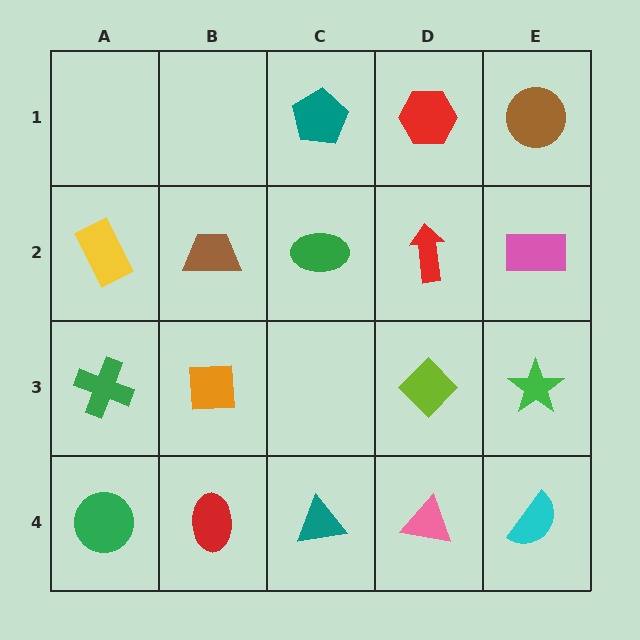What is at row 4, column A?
A green circle.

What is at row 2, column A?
A yellow rectangle.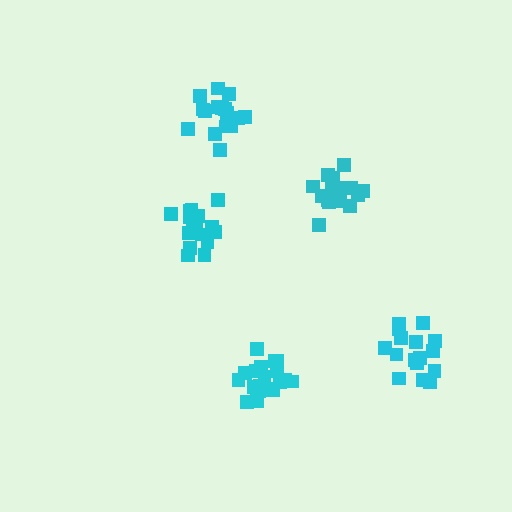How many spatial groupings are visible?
There are 5 spatial groupings.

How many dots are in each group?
Group 1: 16 dots, Group 2: 18 dots, Group 3: 19 dots, Group 4: 18 dots, Group 5: 16 dots (87 total).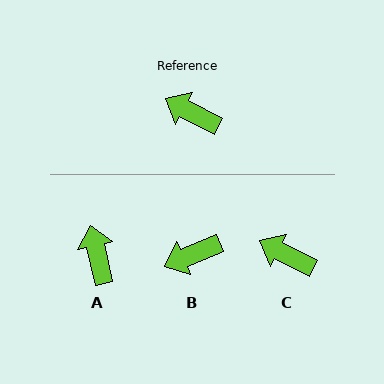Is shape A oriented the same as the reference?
No, it is off by about 50 degrees.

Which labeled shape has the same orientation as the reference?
C.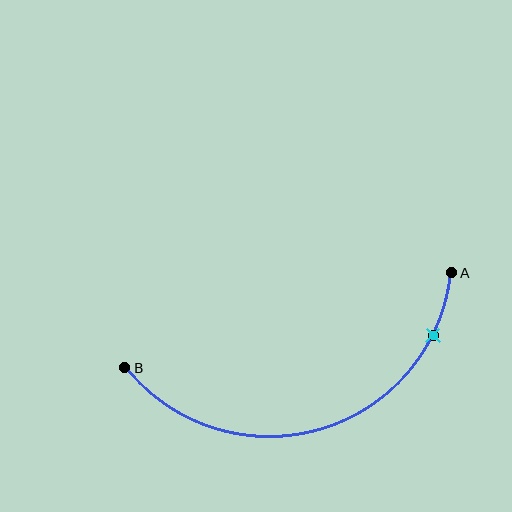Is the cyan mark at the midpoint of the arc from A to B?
No. The cyan mark lies on the arc but is closer to endpoint A. The arc midpoint would be at the point on the curve equidistant along the arc from both A and B.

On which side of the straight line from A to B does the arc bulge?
The arc bulges below the straight line connecting A and B.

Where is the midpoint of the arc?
The arc midpoint is the point on the curve farthest from the straight line joining A and B. It sits below that line.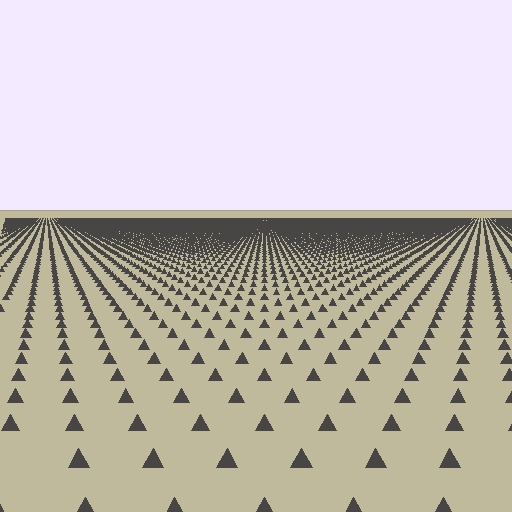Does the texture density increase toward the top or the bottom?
Density increases toward the top.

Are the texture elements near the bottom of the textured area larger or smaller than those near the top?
Larger. Near the bottom, elements are closer to the viewer and appear at a bigger on-screen size.